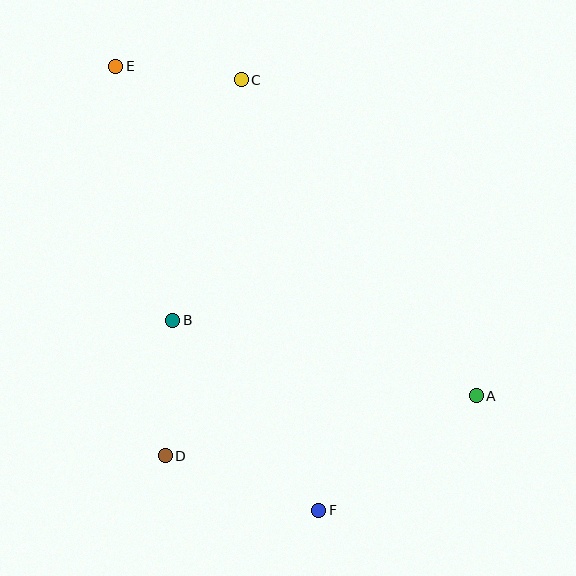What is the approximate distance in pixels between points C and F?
The distance between C and F is approximately 437 pixels.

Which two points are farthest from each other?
Points A and E are farthest from each other.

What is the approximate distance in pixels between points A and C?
The distance between A and C is approximately 393 pixels.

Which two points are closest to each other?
Points C and E are closest to each other.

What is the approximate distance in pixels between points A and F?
The distance between A and F is approximately 195 pixels.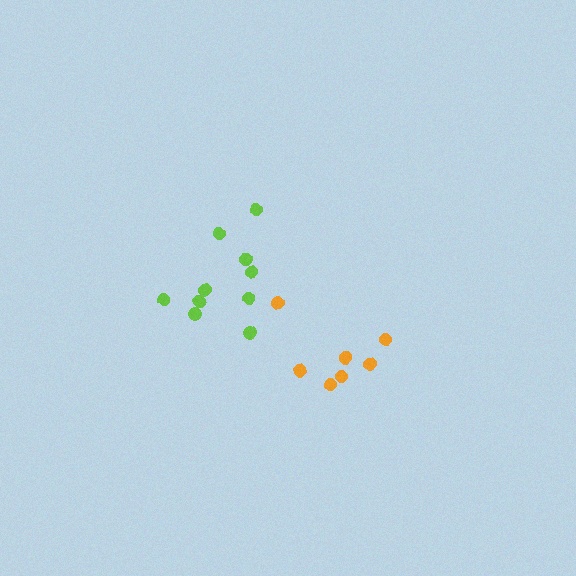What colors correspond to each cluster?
The clusters are colored: orange, lime.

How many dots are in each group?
Group 1: 7 dots, Group 2: 10 dots (17 total).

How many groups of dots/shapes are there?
There are 2 groups.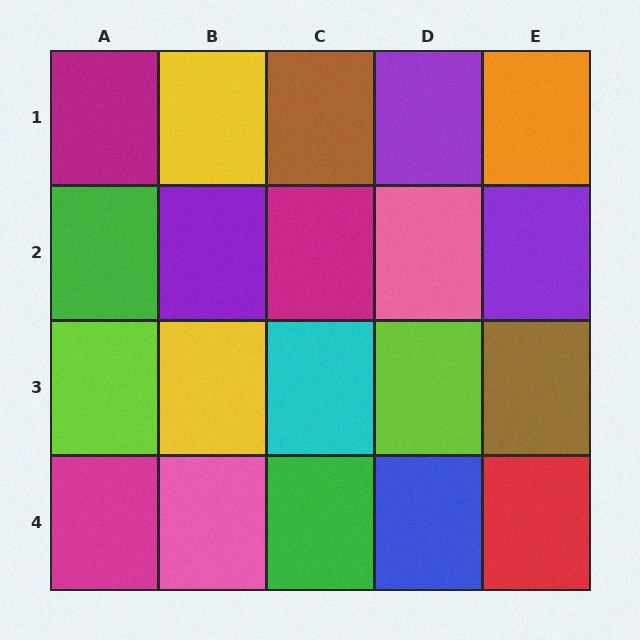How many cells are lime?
2 cells are lime.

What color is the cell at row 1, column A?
Magenta.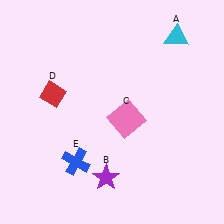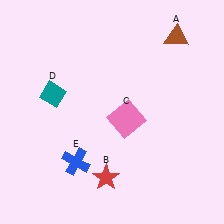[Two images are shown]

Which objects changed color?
A changed from cyan to brown. B changed from purple to red. D changed from red to teal.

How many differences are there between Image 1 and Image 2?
There are 3 differences between the two images.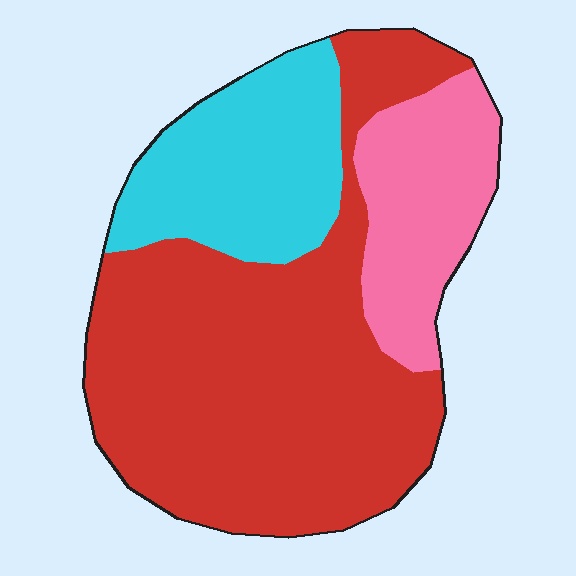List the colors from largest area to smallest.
From largest to smallest: red, cyan, pink.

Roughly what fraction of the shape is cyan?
Cyan takes up about one fifth (1/5) of the shape.